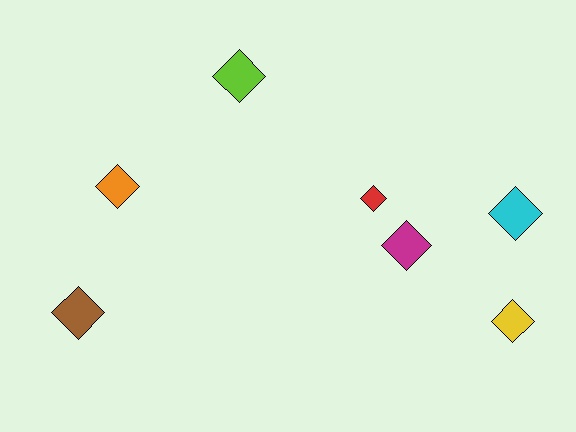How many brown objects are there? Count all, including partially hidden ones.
There is 1 brown object.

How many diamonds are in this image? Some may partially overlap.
There are 7 diamonds.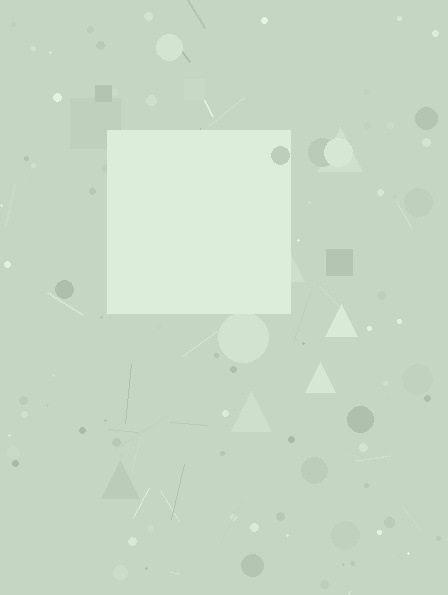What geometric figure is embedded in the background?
A square is embedded in the background.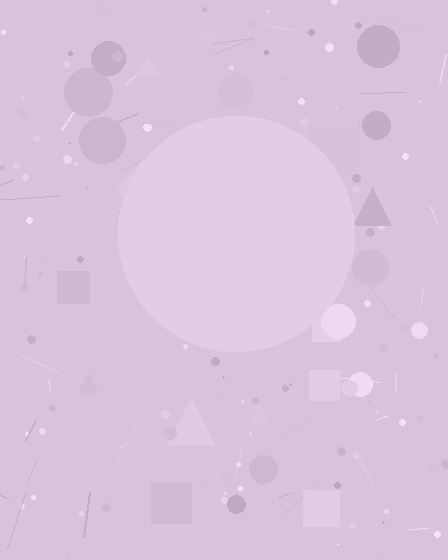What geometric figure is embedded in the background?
A circle is embedded in the background.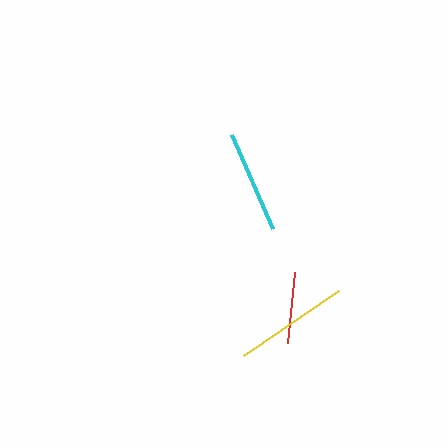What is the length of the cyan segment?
The cyan segment is approximately 103 pixels long.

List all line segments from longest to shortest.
From longest to shortest: yellow, cyan, red.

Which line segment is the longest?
The yellow line is the longest at approximately 115 pixels.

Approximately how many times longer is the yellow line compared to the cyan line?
The yellow line is approximately 1.1 times the length of the cyan line.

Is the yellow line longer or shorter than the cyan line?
The yellow line is longer than the cyan line.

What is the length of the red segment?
The red segment is approximately 72 pixels long.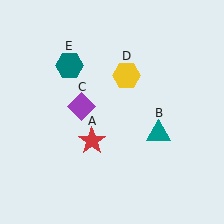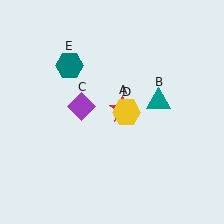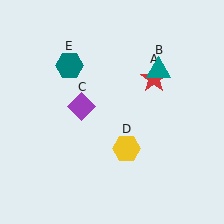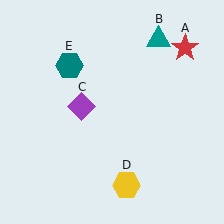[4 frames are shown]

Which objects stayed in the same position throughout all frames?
Purple diamond (object C) and teal hexagon (object E) remained stationary.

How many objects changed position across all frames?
3 objects changed position: red star (object A), teal triangle (object B), yellow hexagon (object D).